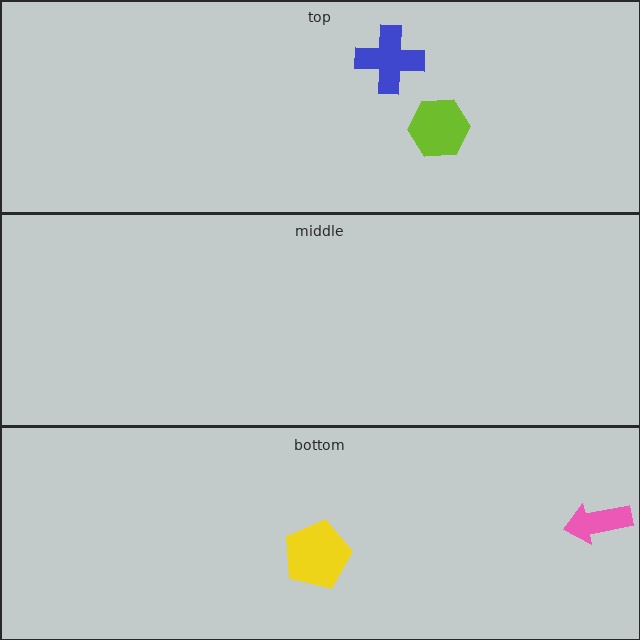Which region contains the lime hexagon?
The top region.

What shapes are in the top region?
The lime hexagon, the blue cross.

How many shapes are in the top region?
2.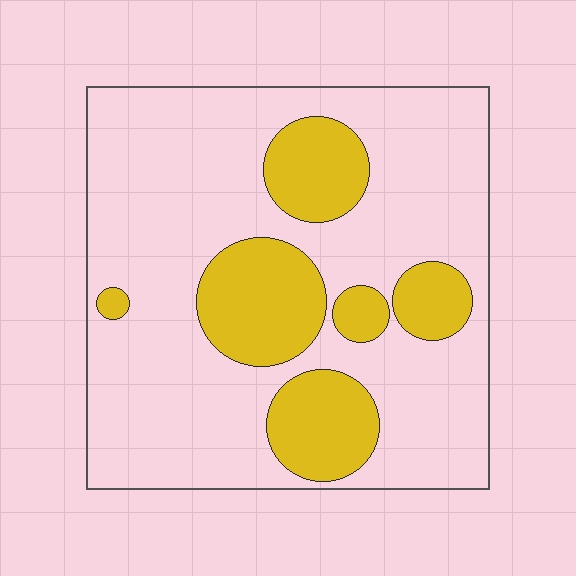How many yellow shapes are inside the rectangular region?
6.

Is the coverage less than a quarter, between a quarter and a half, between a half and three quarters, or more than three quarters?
Between a quarter and a half.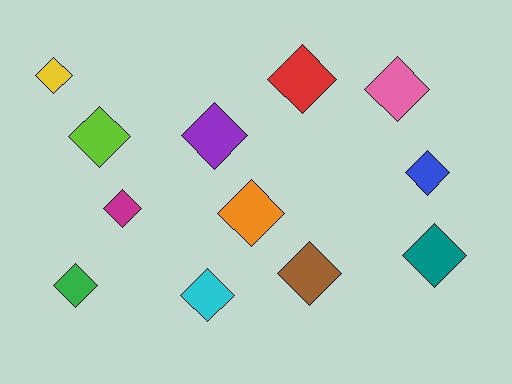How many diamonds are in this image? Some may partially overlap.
There are 12 diamonds.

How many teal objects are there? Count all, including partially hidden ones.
There is 1 teal object.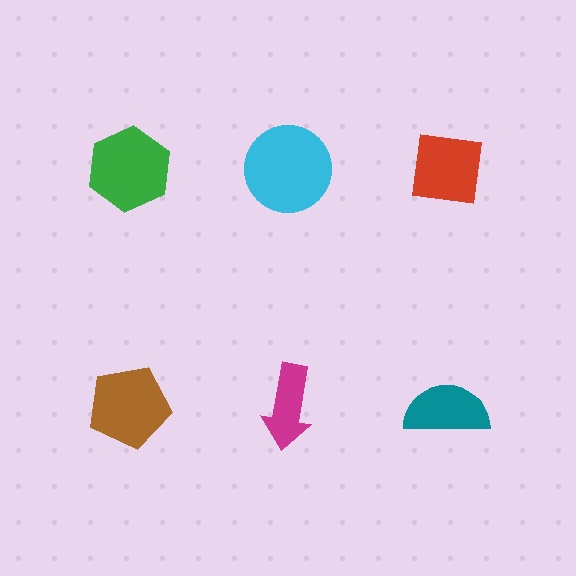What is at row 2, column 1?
A brown pentagon.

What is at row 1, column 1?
A green hexagon.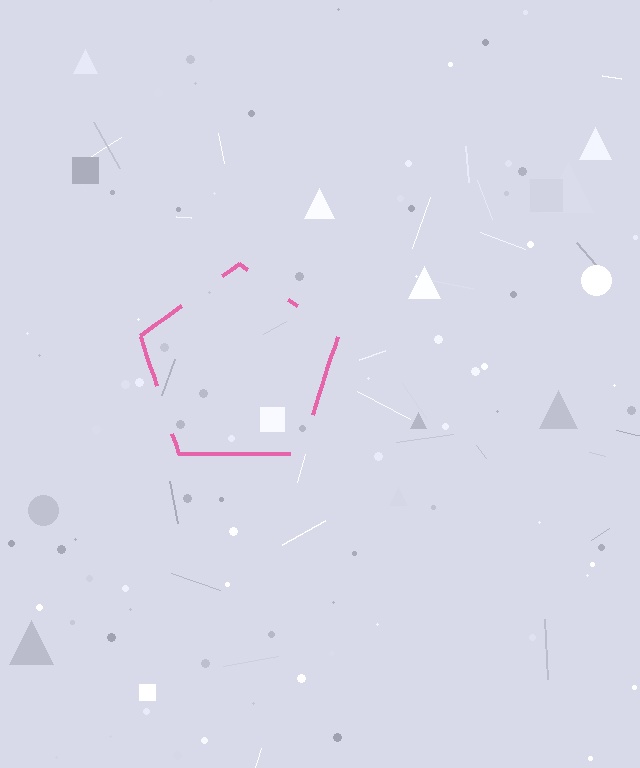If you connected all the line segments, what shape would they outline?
They would outline a pentagon.